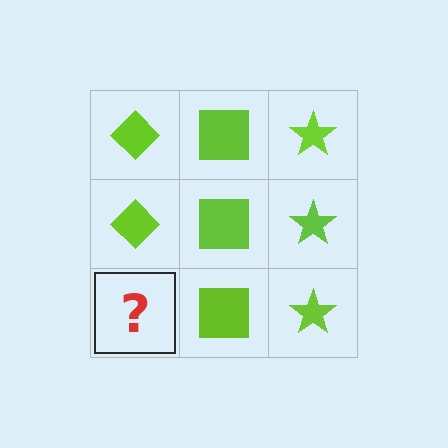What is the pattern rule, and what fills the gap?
The rule is that each column has a consistent shape. The gap should be filled with a lime diamond.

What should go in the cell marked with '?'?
The missing cell should contain a lime diamond.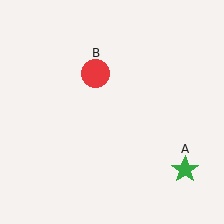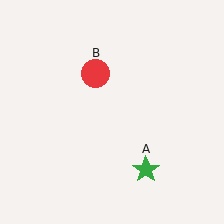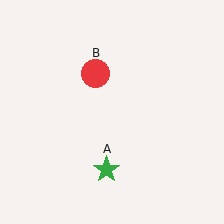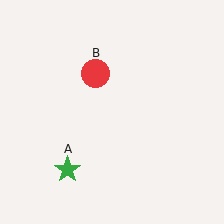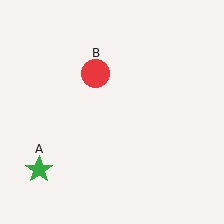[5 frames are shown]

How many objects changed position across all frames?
1 object changed position: green star (object A).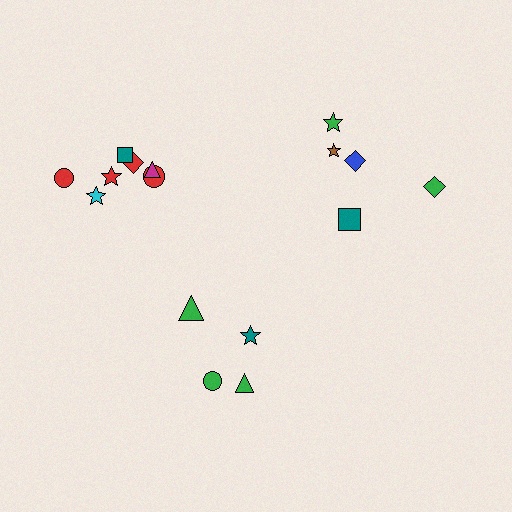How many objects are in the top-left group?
There are 7 objects.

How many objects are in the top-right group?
There are 5 objects.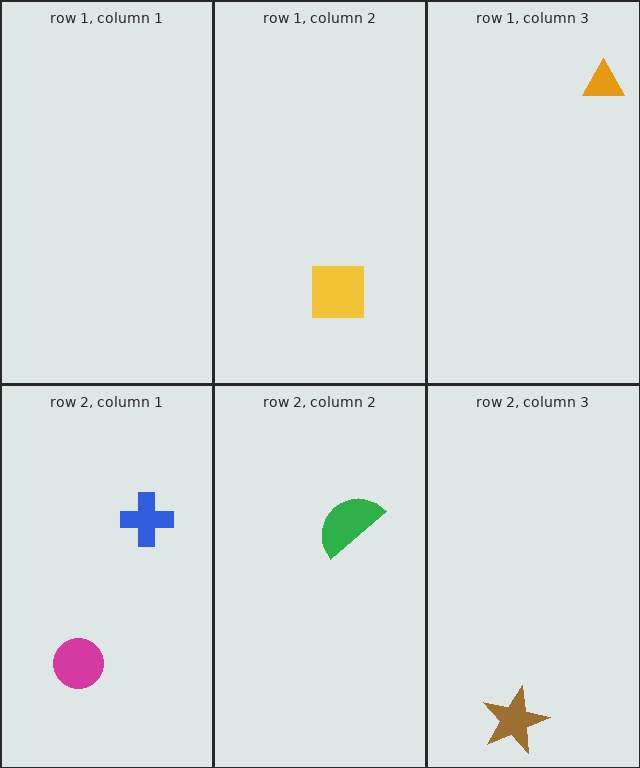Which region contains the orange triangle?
The row 1, column 3 region.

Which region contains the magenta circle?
The row 2, column 1 region.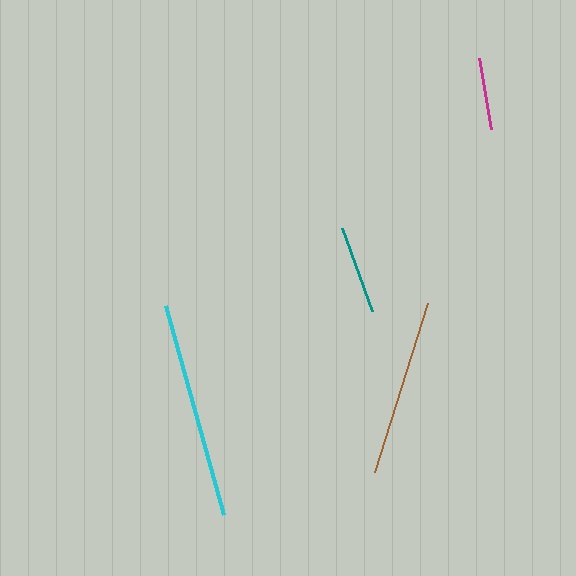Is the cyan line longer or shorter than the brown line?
The cyan line is longer than the brown line.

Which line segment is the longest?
The cyan line is the longest at approximately 217 pixels.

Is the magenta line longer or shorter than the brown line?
The brown line is longer than the magenta line.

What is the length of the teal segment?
The teal segment is approximately 88 pixels long.